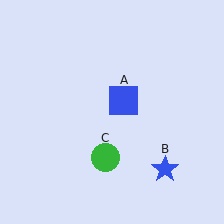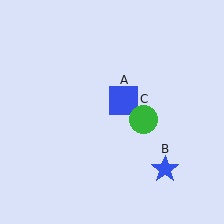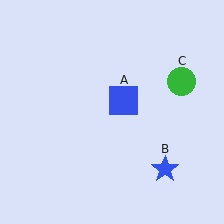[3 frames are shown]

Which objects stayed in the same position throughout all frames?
Blue square (object A) and blue star (object B) remained stationary.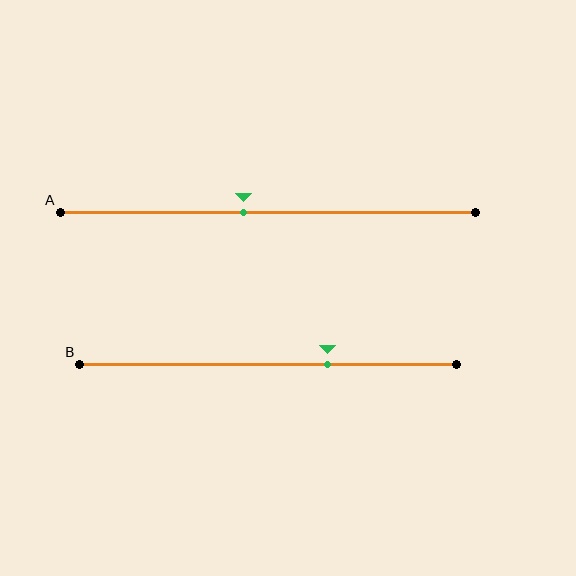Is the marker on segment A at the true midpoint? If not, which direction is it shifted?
No, the marker on segment A is shifted to the left by about 6% of the segment length.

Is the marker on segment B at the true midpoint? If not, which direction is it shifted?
No, the marker on segment B is shifted to the right by about 16% of the segment length.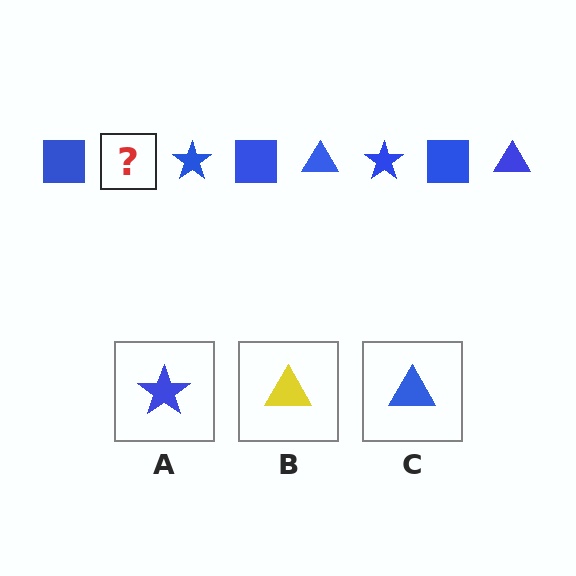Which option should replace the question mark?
Option C.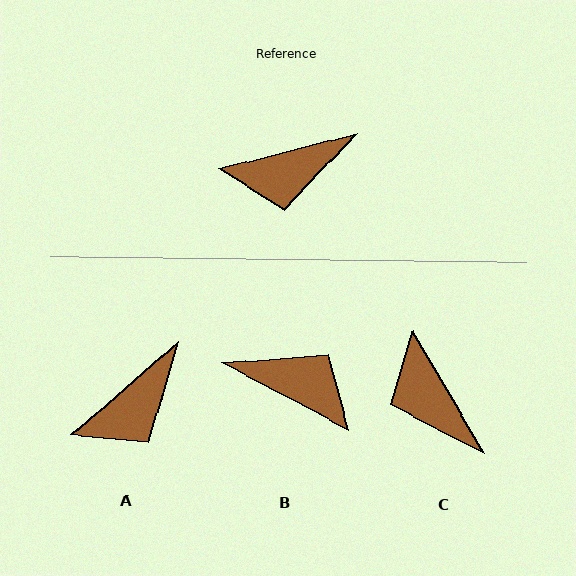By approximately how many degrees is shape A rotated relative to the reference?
Approximately 27 degrees counter-clockwise.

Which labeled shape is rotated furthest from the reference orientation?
B, about 138 degrees away.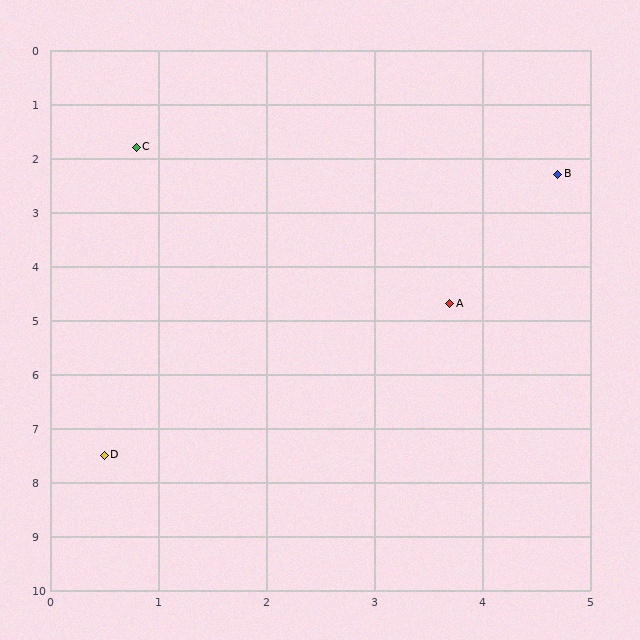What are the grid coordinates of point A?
Point A is at approximately (3.7, 4.7).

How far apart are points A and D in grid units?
Points A and D are about 4.3 grid units apart.